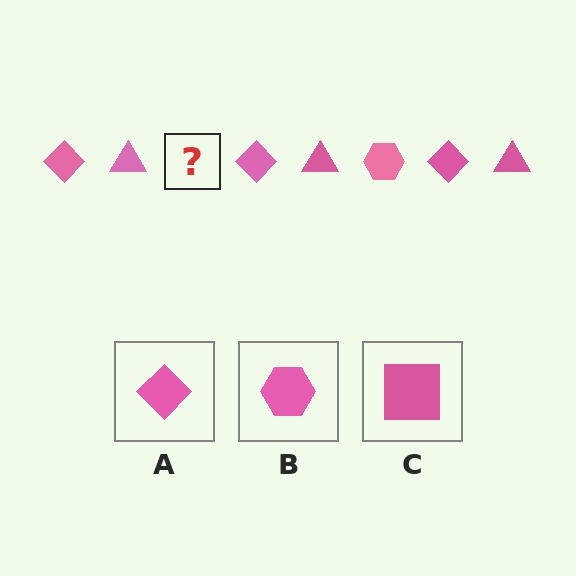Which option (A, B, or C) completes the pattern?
B.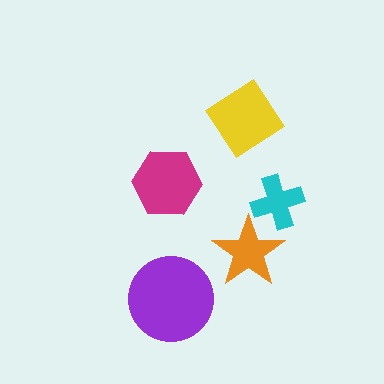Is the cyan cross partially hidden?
Yes, it is partially covered by another shape.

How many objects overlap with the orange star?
1 object overlaps with the orange star.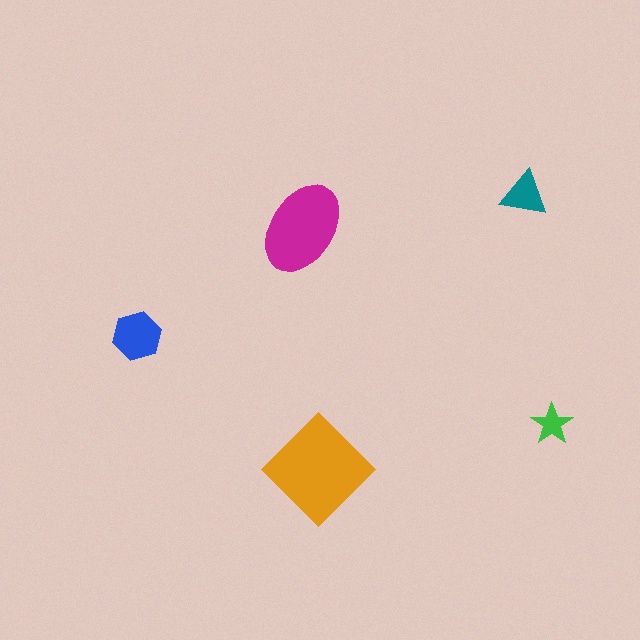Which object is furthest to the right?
The green star is rightmost.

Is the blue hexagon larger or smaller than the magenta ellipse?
Smaller.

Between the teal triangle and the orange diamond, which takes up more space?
The orange diamond.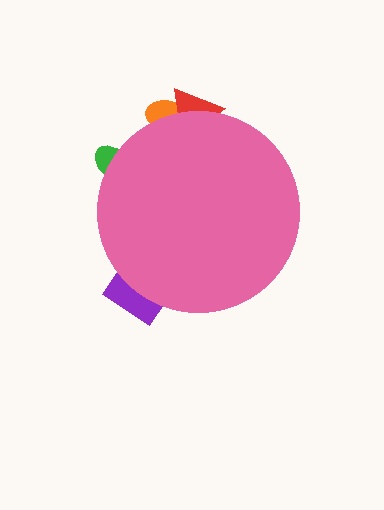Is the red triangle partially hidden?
Yes, the red triangle is partially hidden behind the pink circle.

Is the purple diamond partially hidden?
Yes, the purple diamond is partially hidden behind the pink circle.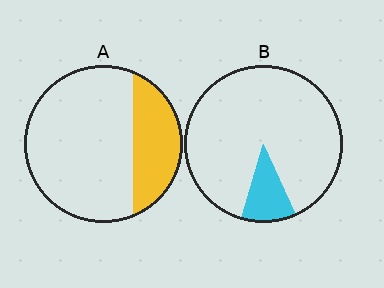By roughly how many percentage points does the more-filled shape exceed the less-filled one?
By roughly 15 percentage points (A over B).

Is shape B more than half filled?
No.